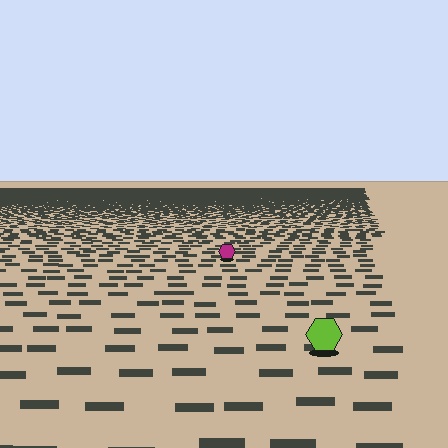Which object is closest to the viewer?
The lime hexagon is closest. The texture marks near it are larger and more spread out.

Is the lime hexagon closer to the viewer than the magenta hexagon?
Yes. The lime hexagon is closer — you can tell from the texture gradient: the ground texture is coarser near it.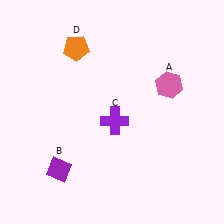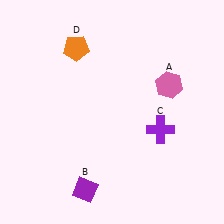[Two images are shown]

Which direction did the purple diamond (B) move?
The purple diamond (B) moved right.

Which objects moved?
The objects that moved are: the purple diamond (B), the purple cross (C).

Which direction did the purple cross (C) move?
The purple cross (C) moved right.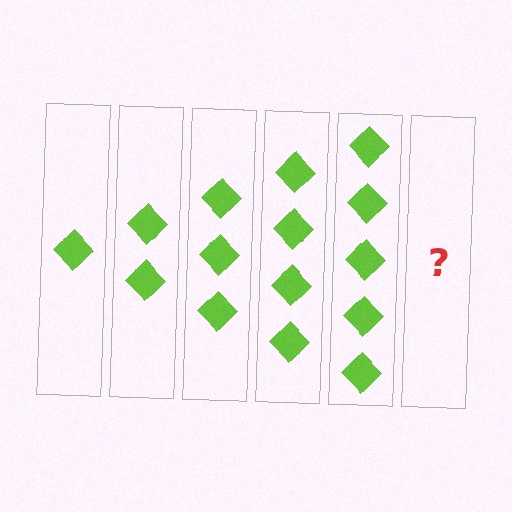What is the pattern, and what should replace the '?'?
The pattern is that each step adds one more diamond. The '?' should be 6 diamonds.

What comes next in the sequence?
The next element should be 6 diamonds.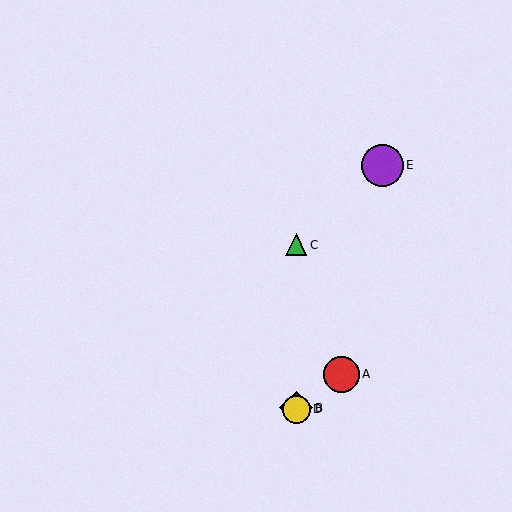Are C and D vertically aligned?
Yes, both are at x≈296.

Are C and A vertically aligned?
No, C is at x≈296 and A is at x≈341.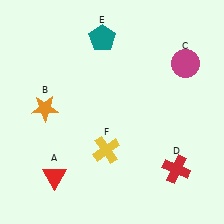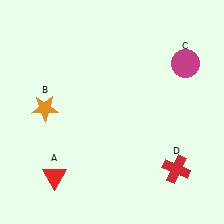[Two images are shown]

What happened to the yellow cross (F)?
The yellow cross (F) was removed in Image 2. It was in the bottom-left area of Image 1.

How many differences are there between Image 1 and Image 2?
There are 2 differences between the two images.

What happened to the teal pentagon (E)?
The teal pentagon (E) was removed in Image 2. It was in the top-left area of Image 1.